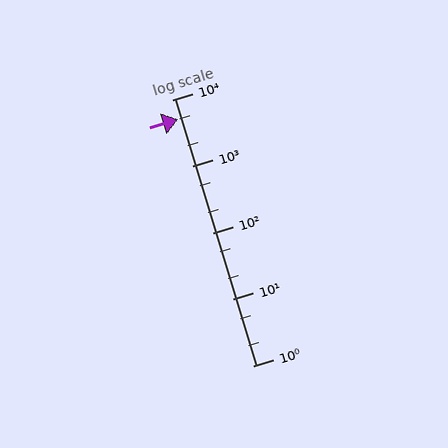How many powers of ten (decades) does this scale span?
The scale spans 4 decades, from 1 to 10000.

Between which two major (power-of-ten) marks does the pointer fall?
The pointer is between 1000 and 10000.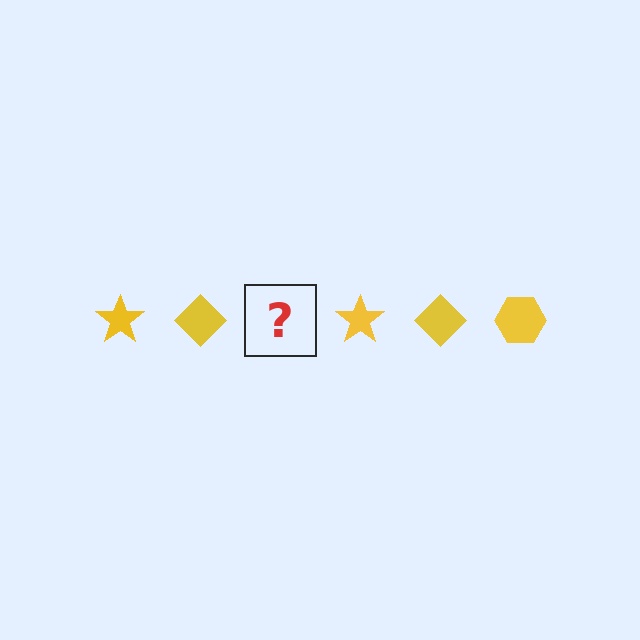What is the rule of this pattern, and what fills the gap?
The rule is that the pattern cycles through star, diamond, hexagon shapes in yellow. The gap should be filled with a yellow hexagon.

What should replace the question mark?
The question mark should be replaced with a yellow hexagon.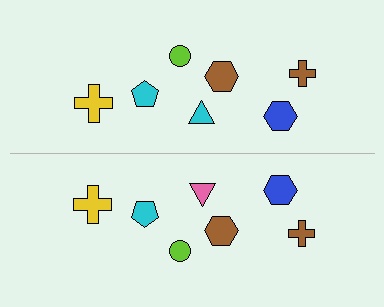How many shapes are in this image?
There are 14 shapes in this image.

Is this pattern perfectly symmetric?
No, the pattern is not perfectly symmetric. The pink triangle on the bottom side breaks the symmetry — its mirror counterpart is cyan.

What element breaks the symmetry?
The pink triangle on the bottom side breaks the symmetry — its mirror counterpart is cyan.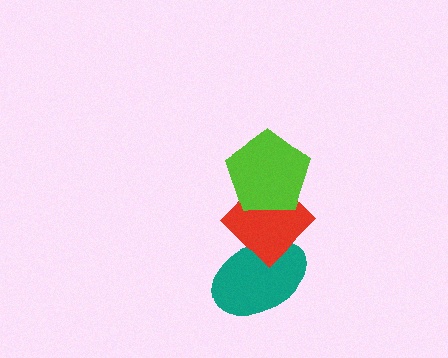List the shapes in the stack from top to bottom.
From top to bottom: the lime pentagon, the red diamond, the teal ellipse.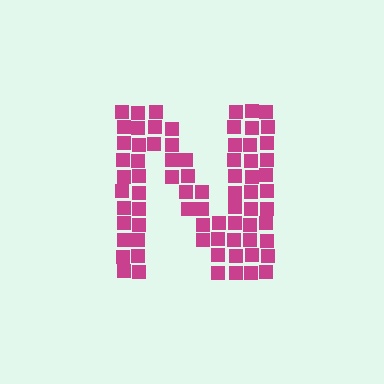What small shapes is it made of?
It is made of small squares.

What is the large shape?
The large shape is the letter N.